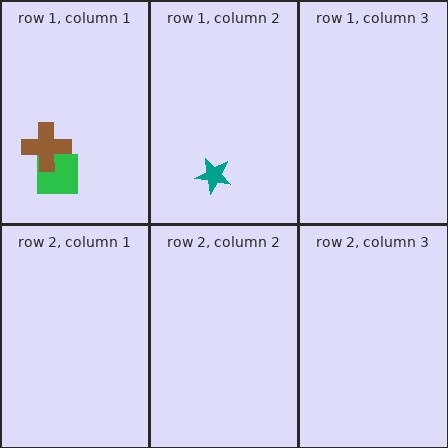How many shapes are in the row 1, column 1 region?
2.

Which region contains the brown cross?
The row 1, column 1 region.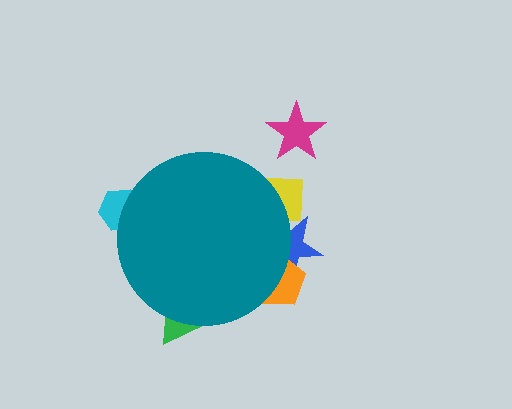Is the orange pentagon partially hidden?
Yes, the orange pentagon is partially hidden behind the teal circle.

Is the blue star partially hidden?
Yes, the blue star is partially hidden behind the teal circle.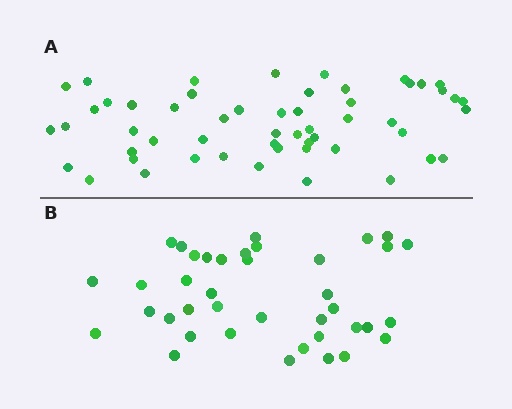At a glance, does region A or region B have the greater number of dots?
Region A (the top region) has more dots.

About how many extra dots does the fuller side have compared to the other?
Region A has approximately 15 more dots than region B.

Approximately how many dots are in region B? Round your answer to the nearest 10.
About 40 dots. (The exact count is 39, which rounds to 40.)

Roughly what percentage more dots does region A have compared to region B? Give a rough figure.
About 40% more.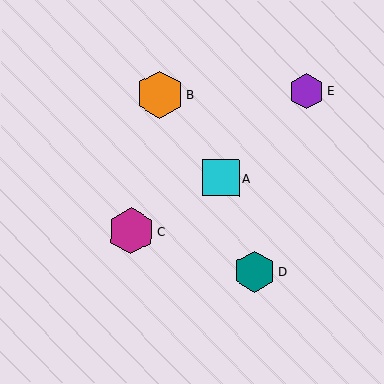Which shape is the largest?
The orange hexagon (labeled B) is the largest.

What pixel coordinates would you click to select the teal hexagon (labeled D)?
Click at (255, 271) to select the teal hexagon D.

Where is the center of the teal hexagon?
The center of the teal hexagon is at (255, 271).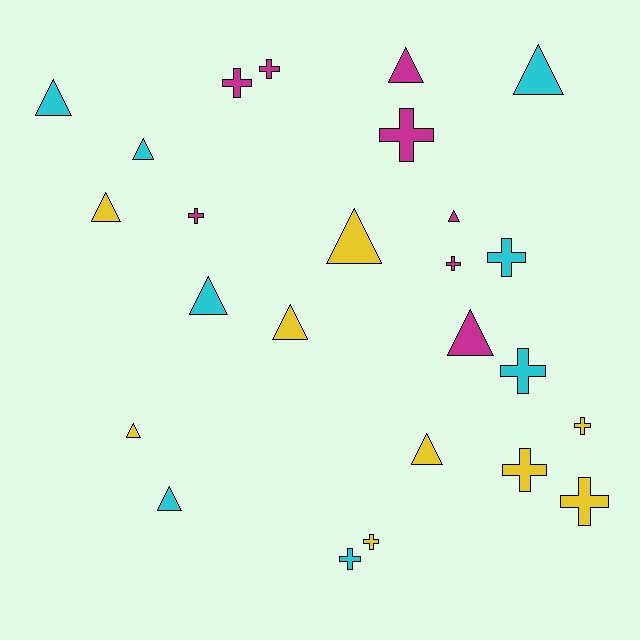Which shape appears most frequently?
Triangle, with 13 objects.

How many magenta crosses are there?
There are 5 magenta crosses.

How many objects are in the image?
There are 25 objects.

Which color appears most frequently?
Yellow, with 9 objects.